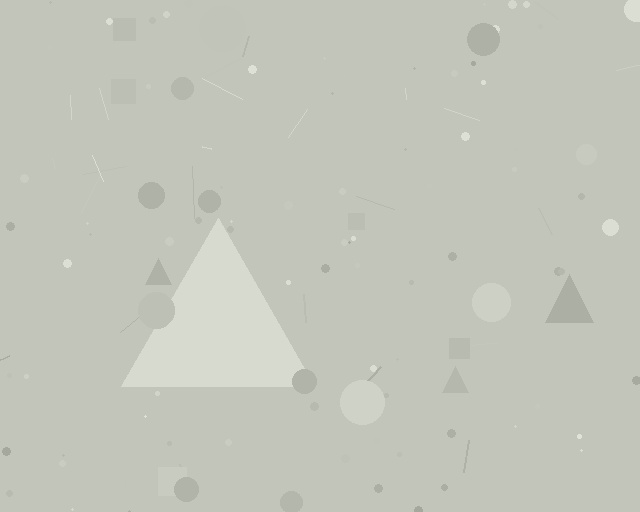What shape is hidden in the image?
A triangle is hidden in the image.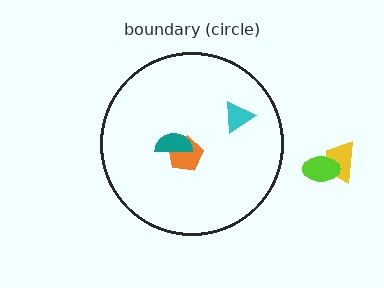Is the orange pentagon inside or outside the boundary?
Inside.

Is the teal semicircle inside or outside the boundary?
Inside.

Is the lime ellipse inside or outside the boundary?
Outside.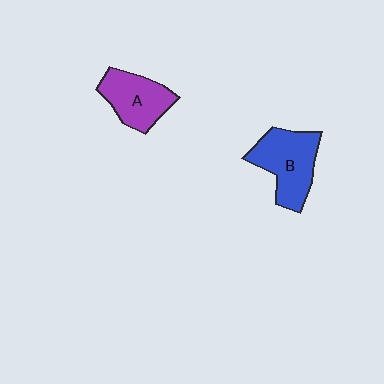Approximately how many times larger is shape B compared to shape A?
Approximately 1.2 times.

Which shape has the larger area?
Shape B (blue).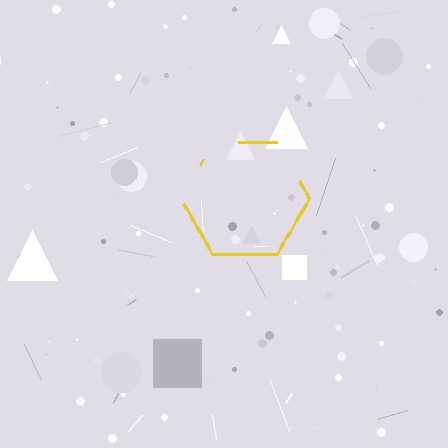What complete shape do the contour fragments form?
The contour fragments form a hexagon.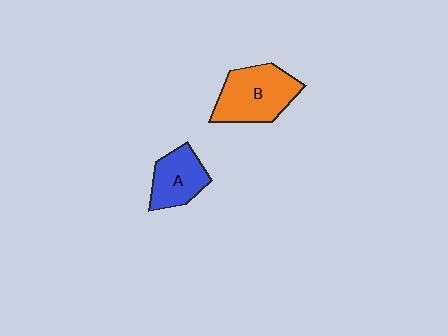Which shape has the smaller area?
Shape A (blue).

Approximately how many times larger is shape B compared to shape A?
Approximately 1.4 times.